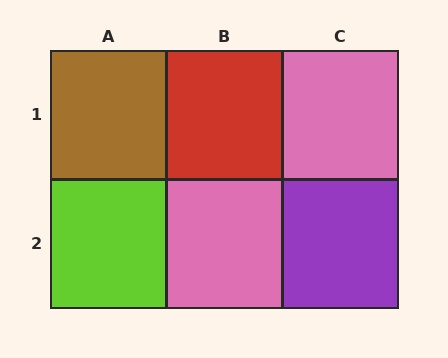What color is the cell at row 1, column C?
Pink.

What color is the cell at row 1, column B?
Red.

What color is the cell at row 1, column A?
Brown.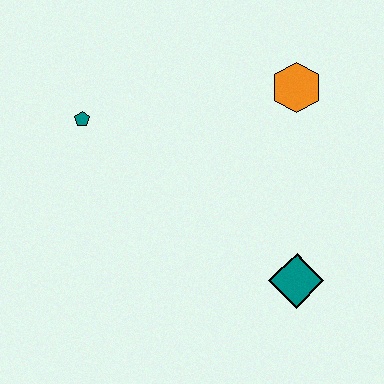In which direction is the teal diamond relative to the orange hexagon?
The teal diamond is below the orange hexagon.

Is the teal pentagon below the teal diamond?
No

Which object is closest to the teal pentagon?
The orange hexagon is closest to the teal pentagon.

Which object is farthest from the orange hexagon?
The teal pentagon is farthest from the orange hexagon.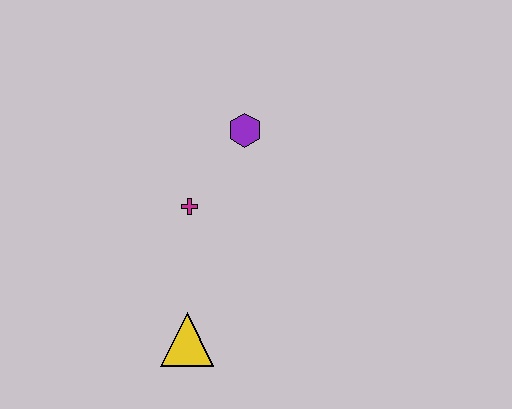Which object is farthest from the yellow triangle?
The purple hexagon is farthest from the yellow triangle.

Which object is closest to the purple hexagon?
The magenta cross is closest to the purple hexagon.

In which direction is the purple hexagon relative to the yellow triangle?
The purple hexagon is above the yellow triangle.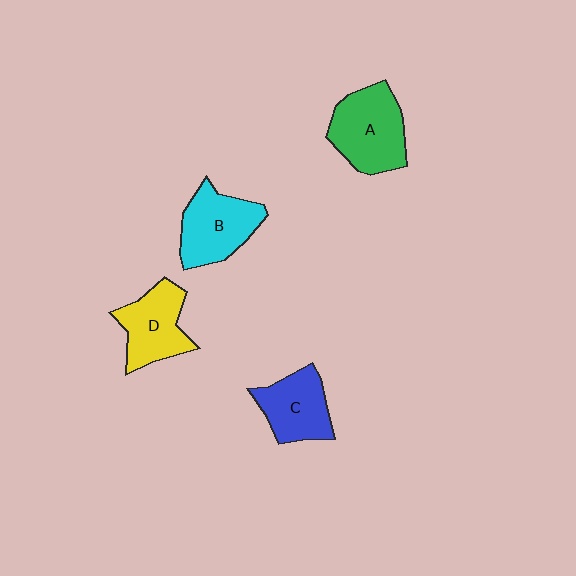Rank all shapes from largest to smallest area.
From largest to smallest: A (green), B (cyan), D (yellow), C (blue).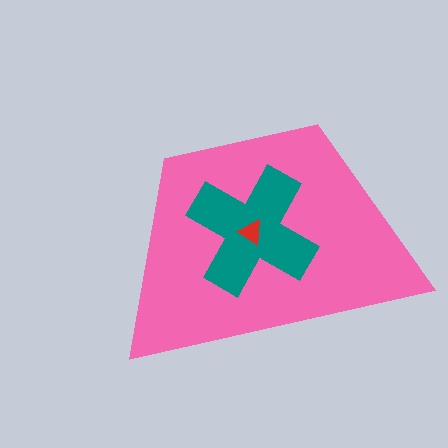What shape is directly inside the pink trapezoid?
The teal cross.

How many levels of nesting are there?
3.